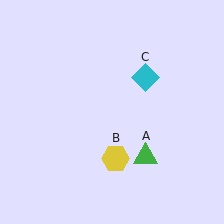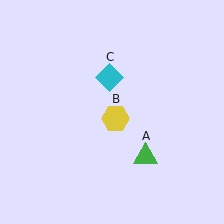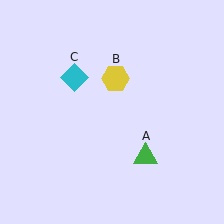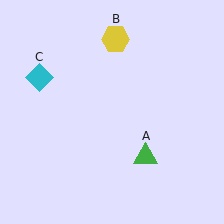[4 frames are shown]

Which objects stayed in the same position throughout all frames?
Green triangle (object A) remained stationary.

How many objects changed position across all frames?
2 objects changed position: yellow hexagon (object B), cyan diamond (object C).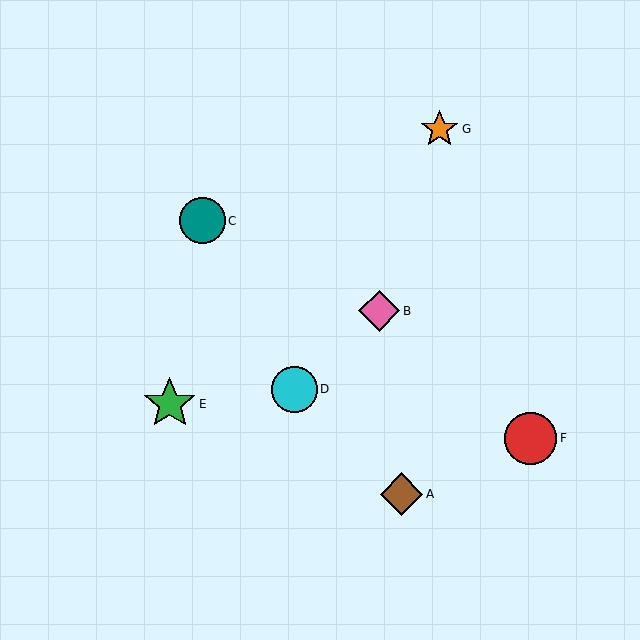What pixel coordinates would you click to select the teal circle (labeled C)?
Click at (202, 221) to select the teal circle C.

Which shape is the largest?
The green star (labeled E) is the largest.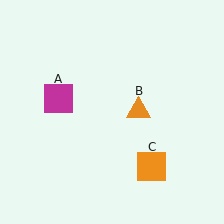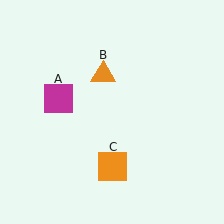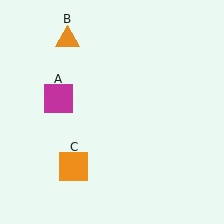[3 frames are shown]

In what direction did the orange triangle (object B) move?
The orange triangle (object B) moved up and to the left.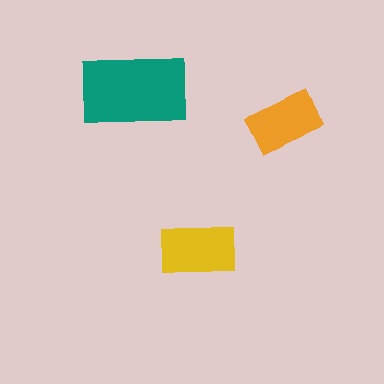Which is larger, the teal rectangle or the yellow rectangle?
The teal one.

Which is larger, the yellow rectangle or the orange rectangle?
The yellow one.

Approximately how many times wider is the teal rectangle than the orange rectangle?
About 1.5 times wider.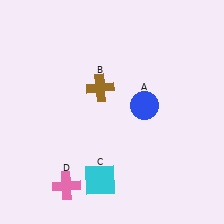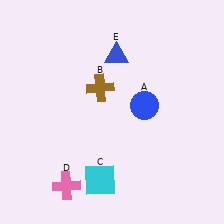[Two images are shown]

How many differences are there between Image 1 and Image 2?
There is 1 difference between the two images.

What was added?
A blue triangle (E) was added in Image 2.